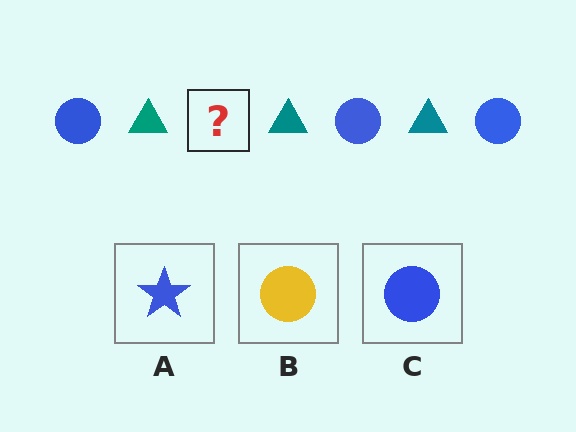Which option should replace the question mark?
Option C.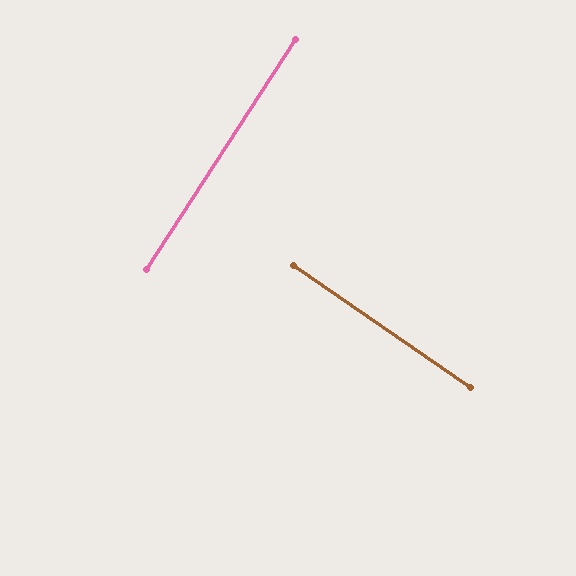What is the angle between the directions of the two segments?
Approximately 88 degrees.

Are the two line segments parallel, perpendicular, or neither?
Perpendicular — they meet at approximately 88°.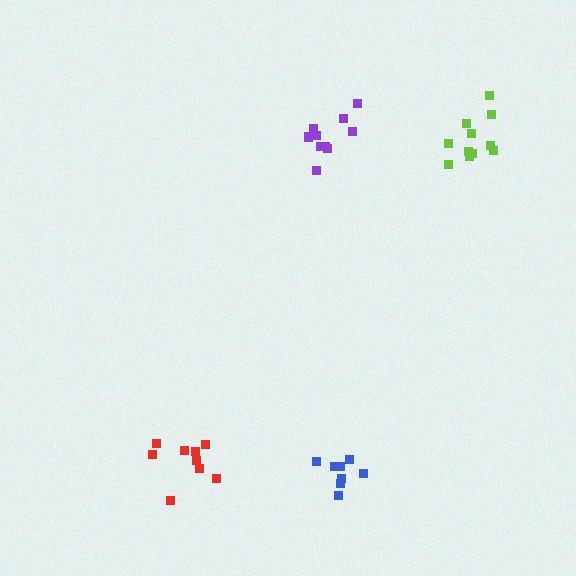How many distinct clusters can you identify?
There are 4 distinct clusters.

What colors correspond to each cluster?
The clusters are colored: purple, lime, red, blue.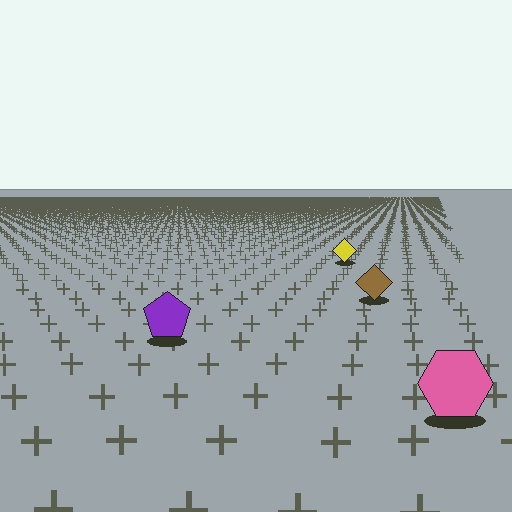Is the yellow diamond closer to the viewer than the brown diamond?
No. The brown diamond is closer — you can tell from the texture gradient: the ground texture is coarser near it.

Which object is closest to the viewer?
The pink hexagon is closest. The texture marks near it are larger and more spread out.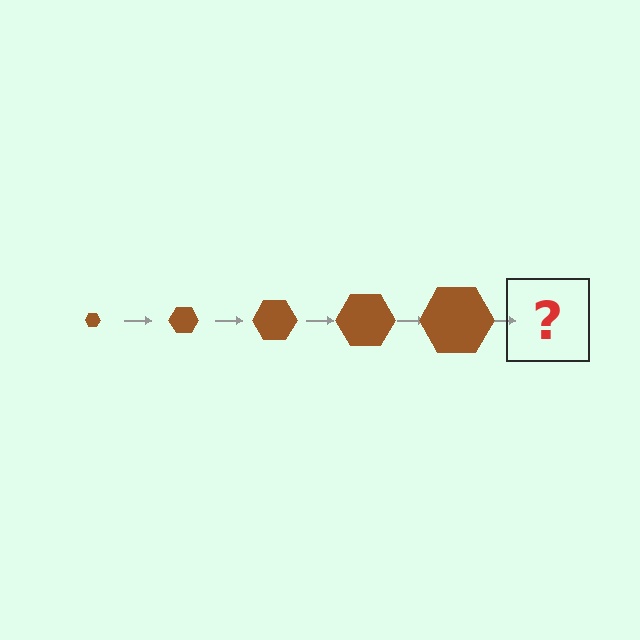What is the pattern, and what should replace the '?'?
The pattern is that the hexagon gets progressively larger each step. The '?' should be a brown hexagon, larger than the previous one.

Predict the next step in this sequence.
The next step is a brown hexagon, larger than the previous one.